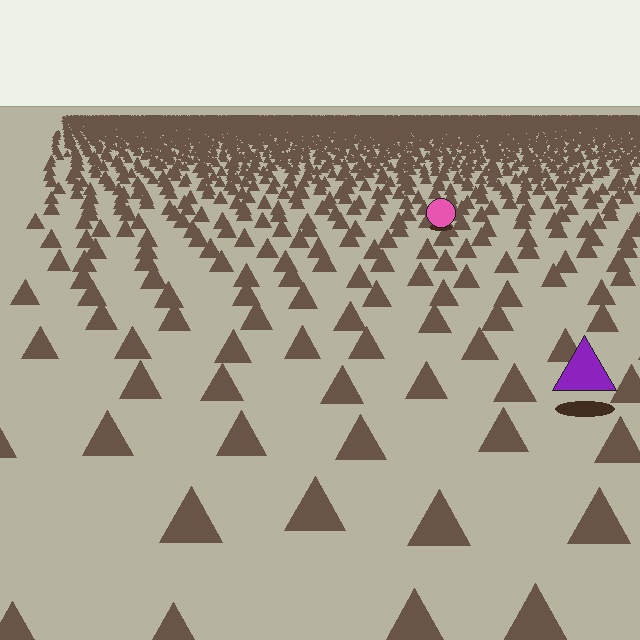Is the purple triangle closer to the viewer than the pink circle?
Yes. The purple triangle is closer — you can tell from the texture gradient: the ground texture is coarser near it.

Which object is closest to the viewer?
The purple triangle is closest. The texture marks near it are larger and more spread out.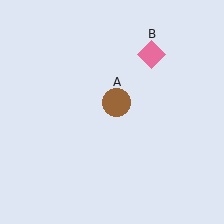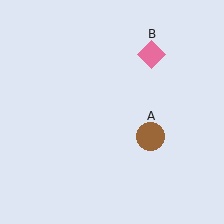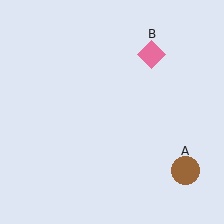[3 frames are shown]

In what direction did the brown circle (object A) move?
The brown circle (object A) moved down and to the right.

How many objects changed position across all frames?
1 object changed position: brown circle (object A).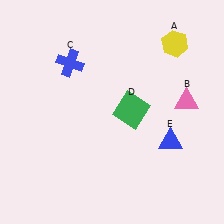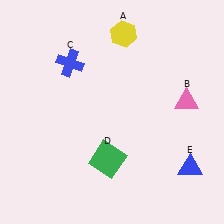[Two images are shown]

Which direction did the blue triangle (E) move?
The blue triangle (E) moved down.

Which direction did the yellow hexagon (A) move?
The yellow hexagon (A) moved left.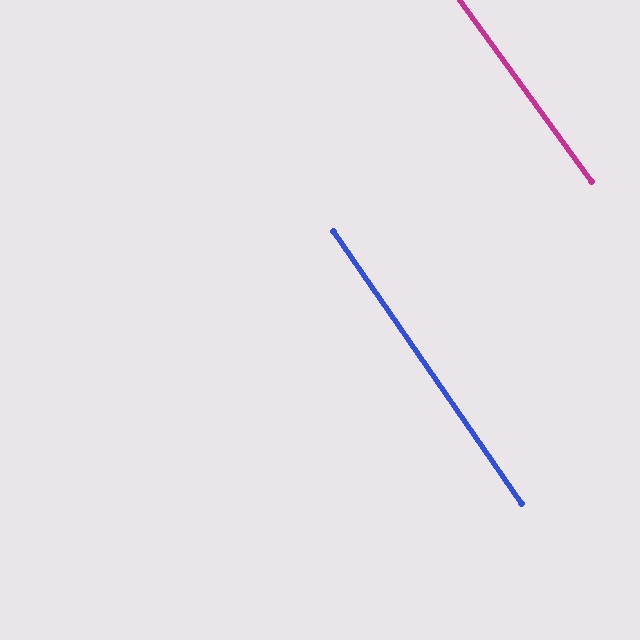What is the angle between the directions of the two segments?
Approximately 1 degree.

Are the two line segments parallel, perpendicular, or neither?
Parallel — their directions differ by only 1.3°.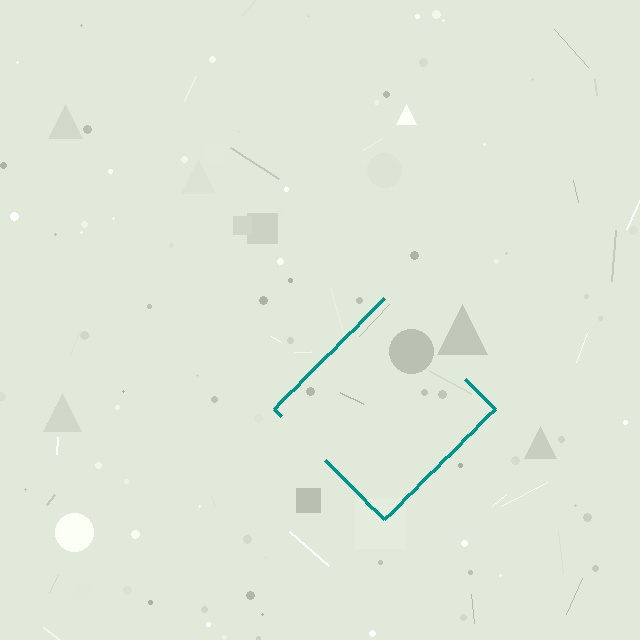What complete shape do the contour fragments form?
The contour fragments form a diamond.